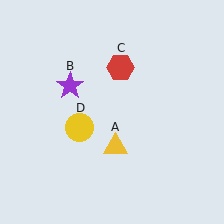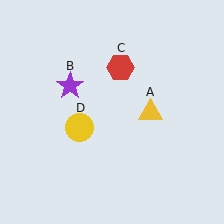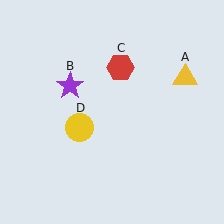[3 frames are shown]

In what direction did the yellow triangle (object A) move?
The yellow triangle (object A) moved up and to the right.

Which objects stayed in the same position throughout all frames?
Purple star (object B) and red hexagon (object C) and yellow circle (object D) remained stationary.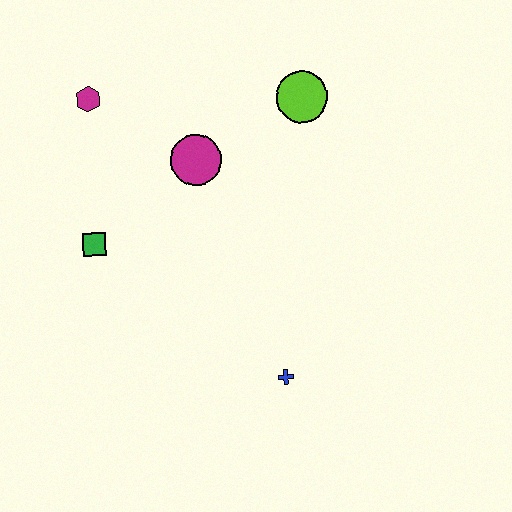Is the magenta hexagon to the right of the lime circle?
No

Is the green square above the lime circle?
No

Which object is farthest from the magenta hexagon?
The blue cross is farthest from the magenta hexagon.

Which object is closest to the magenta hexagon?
The magenta circle is closest to the magenta hexagon.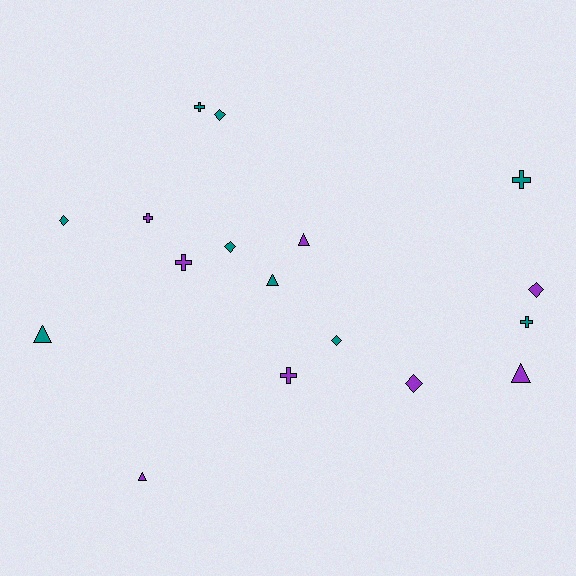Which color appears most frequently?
Teal, with 9 objects.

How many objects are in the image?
There are 17 objects.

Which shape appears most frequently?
Diamond, with 6 objects.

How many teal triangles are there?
There are 2 teal triangles.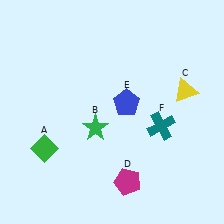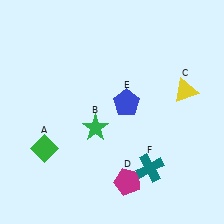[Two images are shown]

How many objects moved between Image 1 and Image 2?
1 object moved between the two images.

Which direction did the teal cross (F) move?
The teal cross (F) moved down.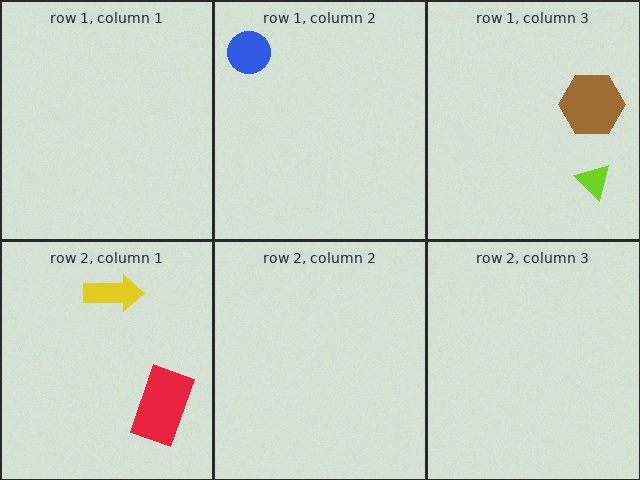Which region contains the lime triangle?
The row 1, column 3 region.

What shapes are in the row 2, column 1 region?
The yellow arrow, the red rectangle.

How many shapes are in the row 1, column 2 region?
1.